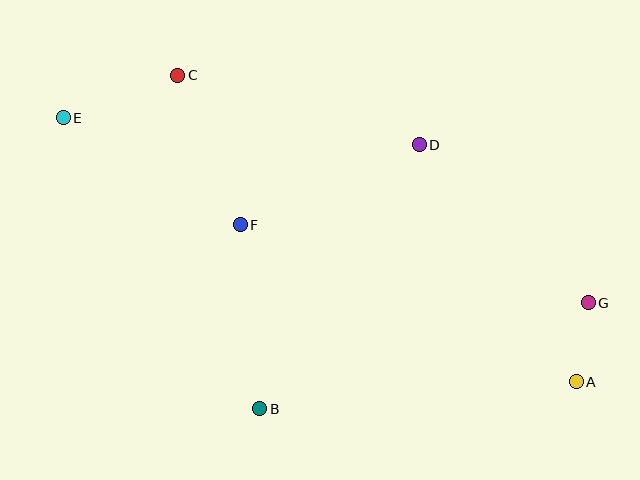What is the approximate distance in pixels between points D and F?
The distance between D and F is approximately 196 pixels.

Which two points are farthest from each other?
Points A and E are farthest from each other.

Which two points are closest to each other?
Points A and G are closest to each other.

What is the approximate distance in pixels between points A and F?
The distance between A and F is approximately 371 pixels.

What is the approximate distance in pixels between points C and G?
The distance between C and G is approximately 469 pixels.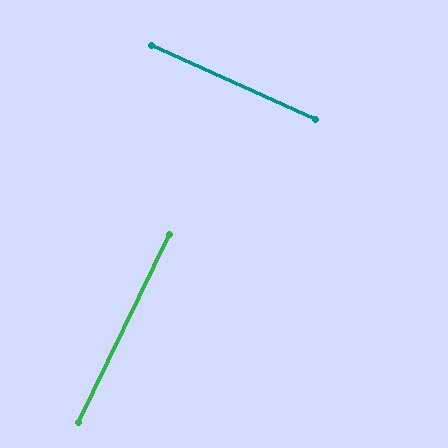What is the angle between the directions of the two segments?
Approximately 88 degrees.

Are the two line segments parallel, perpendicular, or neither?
Perpendicular — they meet at approximately 88°.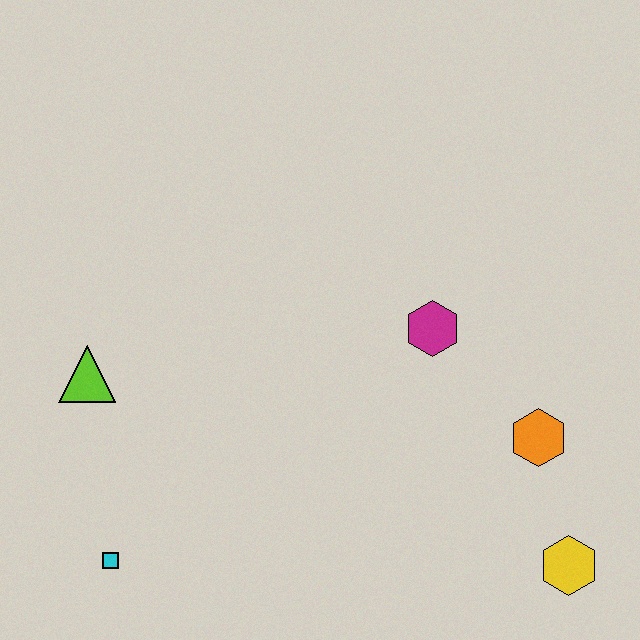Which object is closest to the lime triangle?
The cyan square is closest to the lime triangle.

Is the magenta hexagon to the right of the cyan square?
Yes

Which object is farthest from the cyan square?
The yellow hexagon is farthest from the cyan square.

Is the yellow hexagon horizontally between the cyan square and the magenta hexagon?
No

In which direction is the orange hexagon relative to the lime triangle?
The orange hexagon is to the right of the lime triangle.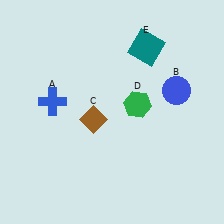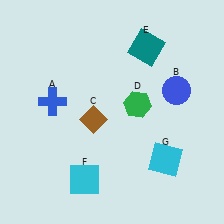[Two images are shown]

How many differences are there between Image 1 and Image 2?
There are 2 differences between the two images.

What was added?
A cyan square (F), a cyan square (G) were added in Image 2.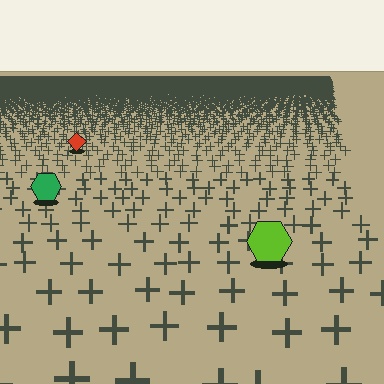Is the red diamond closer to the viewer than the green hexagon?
No. The green hexagon is closer — you can tell from the texture gradient: the ground texture is coarser near it.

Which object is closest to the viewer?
The lime hexagon is closest. The texture marks near it are larger and more spread out.